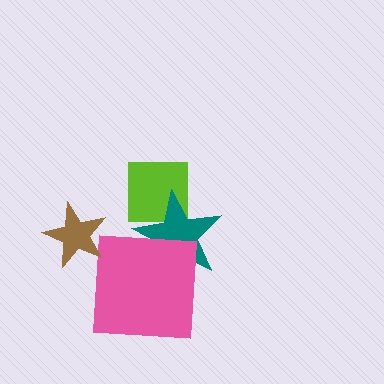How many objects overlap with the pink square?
1 object overlaps with the pink square.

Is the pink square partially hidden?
No, no other shape covers it.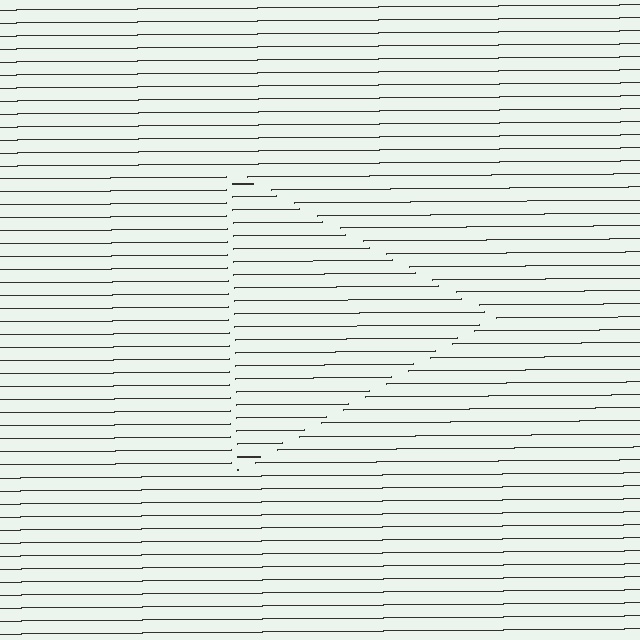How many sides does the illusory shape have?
3 sides — the line-ends trace a triangle.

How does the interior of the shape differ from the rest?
The interior of the shape contains the same grating, shifted by half a period — the contour is defined by the phase discontinuity where line-ends from the inner and outer gratings abut.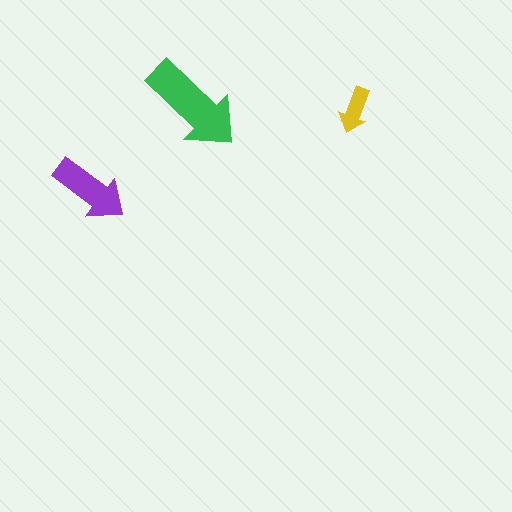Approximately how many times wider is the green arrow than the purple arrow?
About 1.5 times wider.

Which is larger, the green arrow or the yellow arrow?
The green one.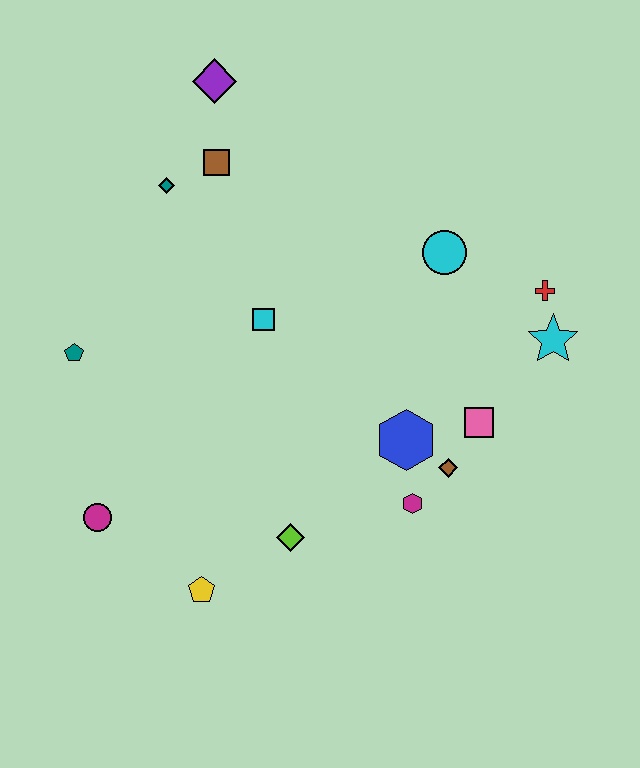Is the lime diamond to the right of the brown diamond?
No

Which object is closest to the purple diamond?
The brown square is closest to the purple diamond.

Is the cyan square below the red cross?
Yes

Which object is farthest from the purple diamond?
The yellow pentagon is farthest from the purple diamond.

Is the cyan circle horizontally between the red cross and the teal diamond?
Yes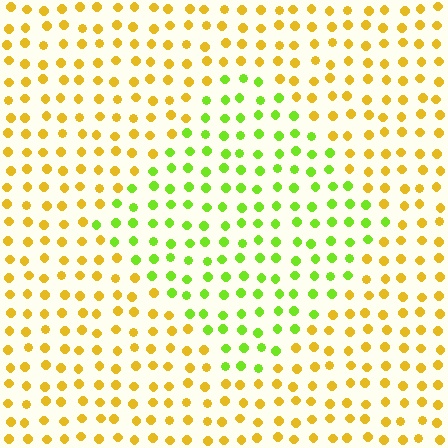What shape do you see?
I see a diamond.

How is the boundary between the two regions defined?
The boundary is defined purely by a slight shift in hue (about 49 degrees). Spacing, size, and orientation are identical on both sides.